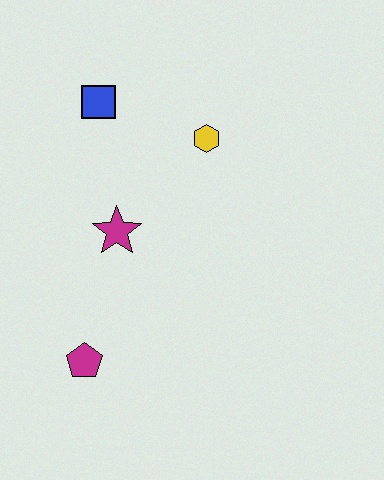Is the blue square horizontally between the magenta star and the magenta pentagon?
Yes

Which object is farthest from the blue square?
The magenta pentagon is farthest from the blue square.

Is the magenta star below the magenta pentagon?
No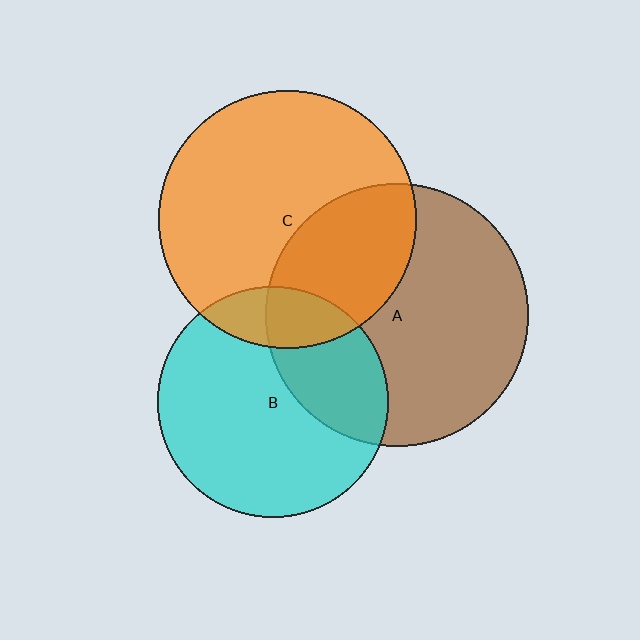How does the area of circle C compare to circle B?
Approximately 1.3 times.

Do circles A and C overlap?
Yes.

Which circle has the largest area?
Circle A (brown).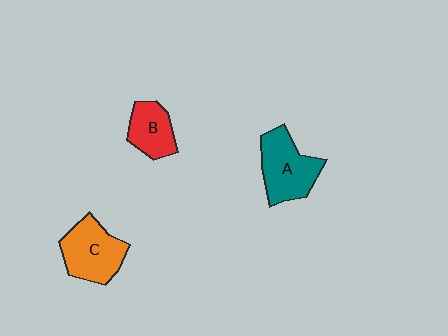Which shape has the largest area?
Shape A (teal).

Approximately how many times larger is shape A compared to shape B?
Approximately 1.5 times.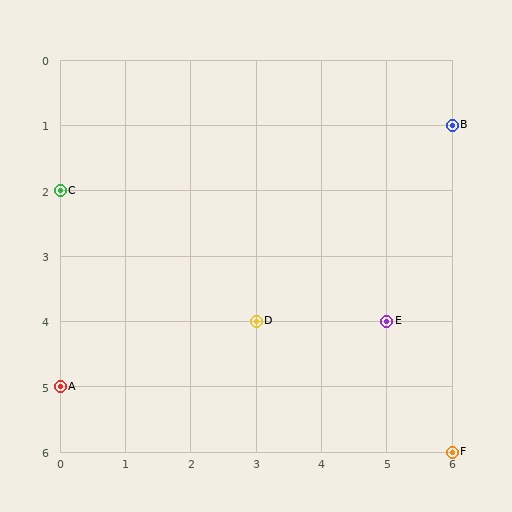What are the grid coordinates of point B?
Point B is at grid coordinates (6, 1).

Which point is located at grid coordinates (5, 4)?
Point E is at (5, 4).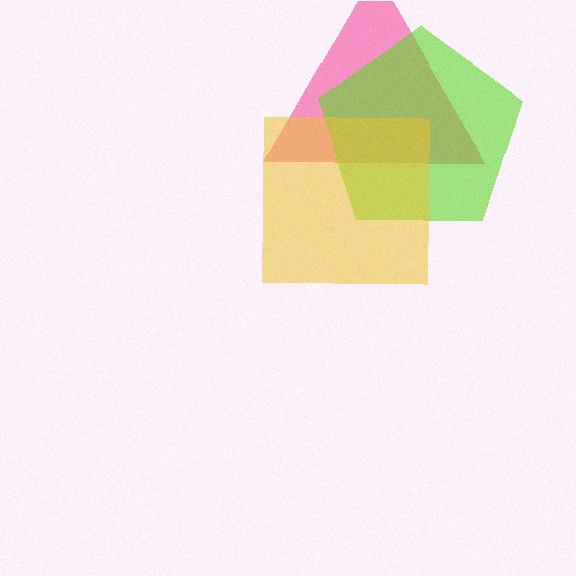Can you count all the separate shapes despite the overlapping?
Yes, there are 3 separate shapes.